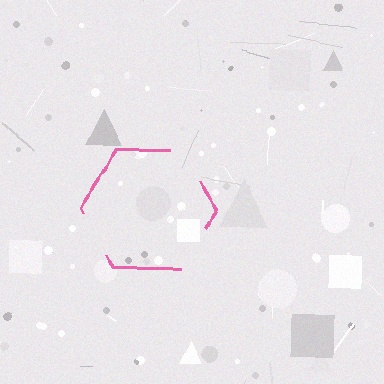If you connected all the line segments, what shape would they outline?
They would outline a hexagon.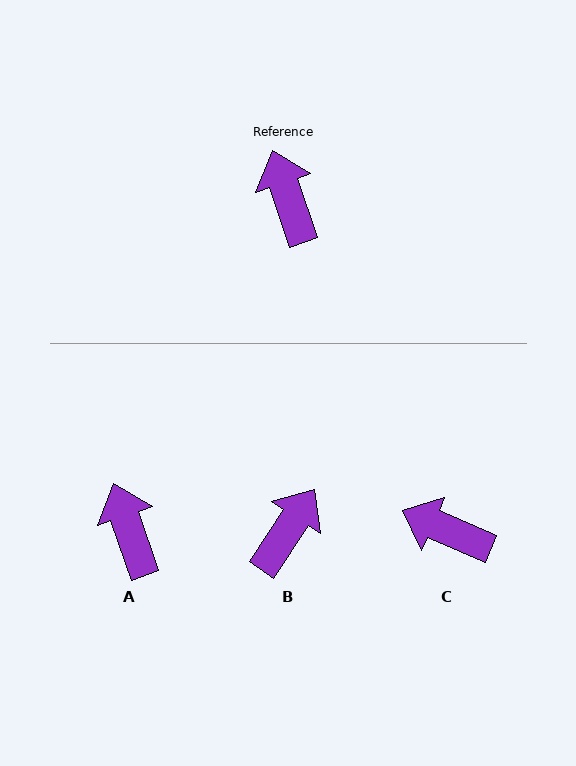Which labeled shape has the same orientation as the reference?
A.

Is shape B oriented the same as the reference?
No, it is off by about 52 degrees.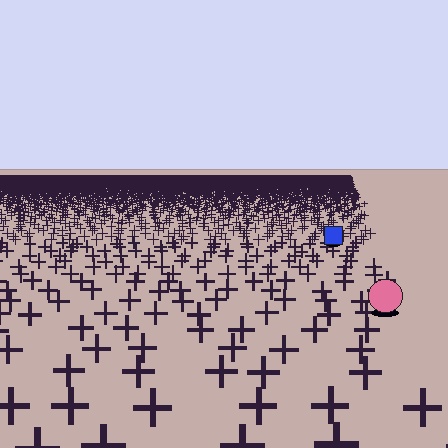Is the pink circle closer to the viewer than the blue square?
Yes. The pink circle is closer — you can tell from the texture gradient: the ground texture is coarser near it.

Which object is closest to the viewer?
The pink circle is closest. The texture marks near it are larger and more spread out.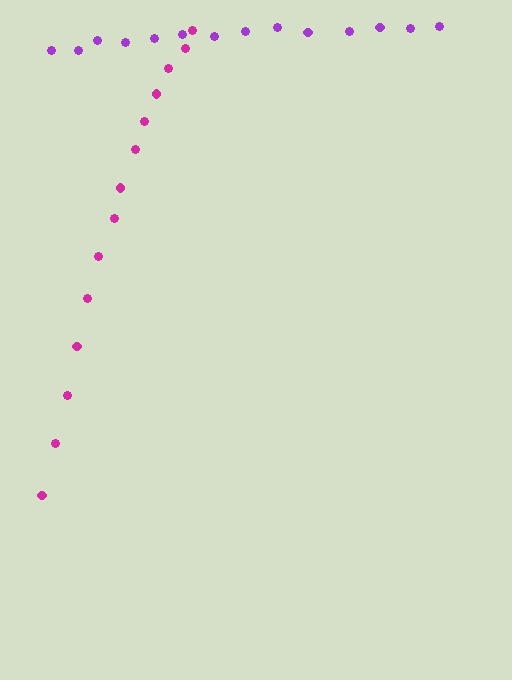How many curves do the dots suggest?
There are 2 distinct paths.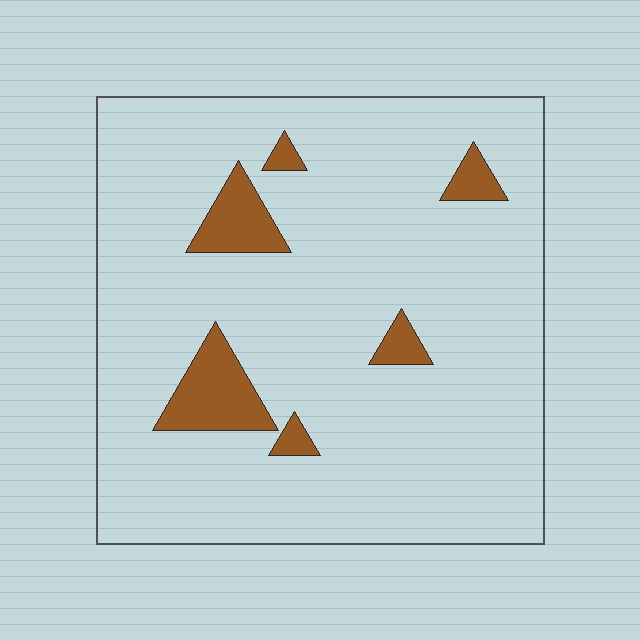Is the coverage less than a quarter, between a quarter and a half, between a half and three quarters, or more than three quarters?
Less than a quarter.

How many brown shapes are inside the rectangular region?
6.